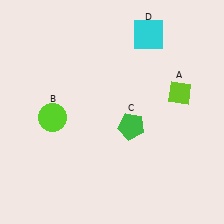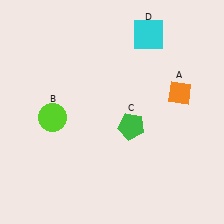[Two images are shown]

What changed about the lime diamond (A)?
In Image 1, A is lime. In Image 2, it changed to orange.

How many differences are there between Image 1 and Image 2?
There is 1 difference between the two images.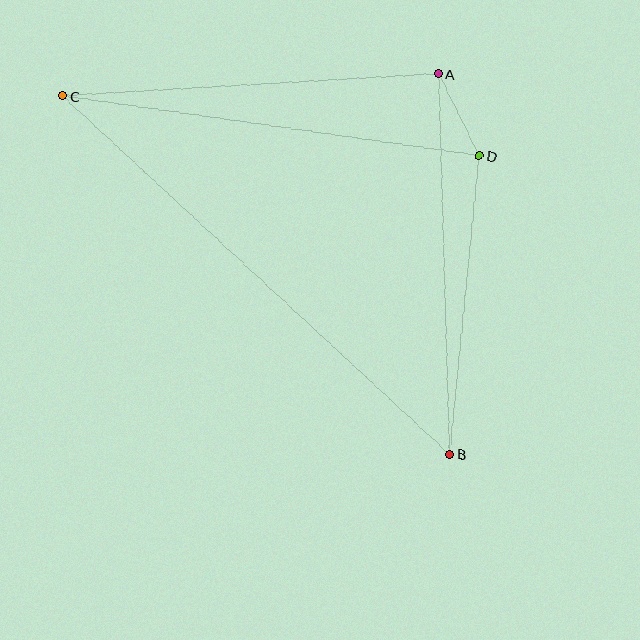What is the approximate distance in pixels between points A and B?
The distance between A and B is approximately 380 pixels.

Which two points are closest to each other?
Points A and D are closest to each other.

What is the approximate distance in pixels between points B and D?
The distance between B and D is approximately 300 pixels.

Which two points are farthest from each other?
Points B and C are farthest from each other.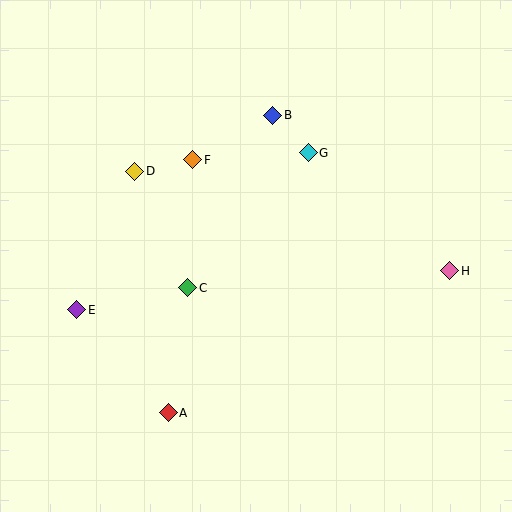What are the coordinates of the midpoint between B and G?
The midpoint between B and G is at (291, 134).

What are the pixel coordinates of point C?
Point C is at (188, 288).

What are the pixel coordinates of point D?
Point D is at (135, 171).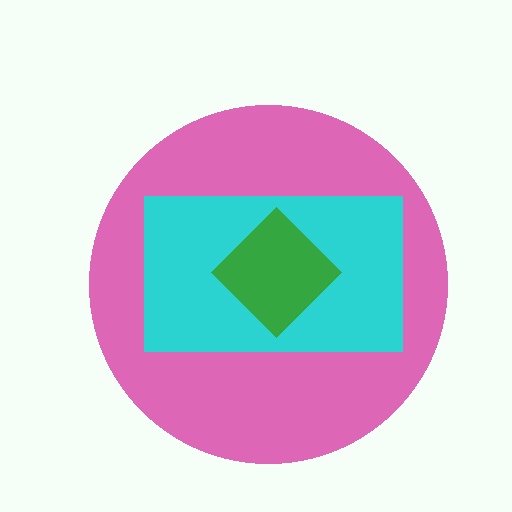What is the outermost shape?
The pink circle.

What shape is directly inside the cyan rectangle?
The green diamond.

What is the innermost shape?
The green diamond.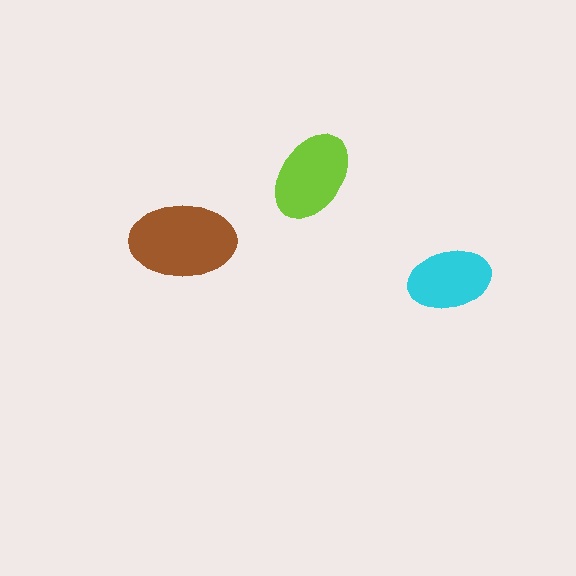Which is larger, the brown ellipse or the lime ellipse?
The brown one.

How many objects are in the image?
There are 3 objects in the image.